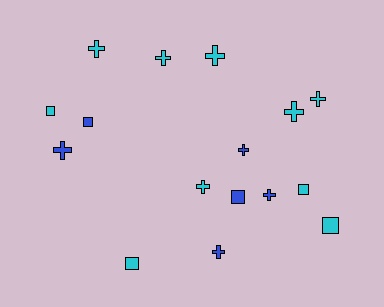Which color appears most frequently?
Cyan, with 10 objects.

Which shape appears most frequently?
Cross, with 10 objects.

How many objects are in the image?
There are 16 objects.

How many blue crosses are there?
There are 4 blue crosses.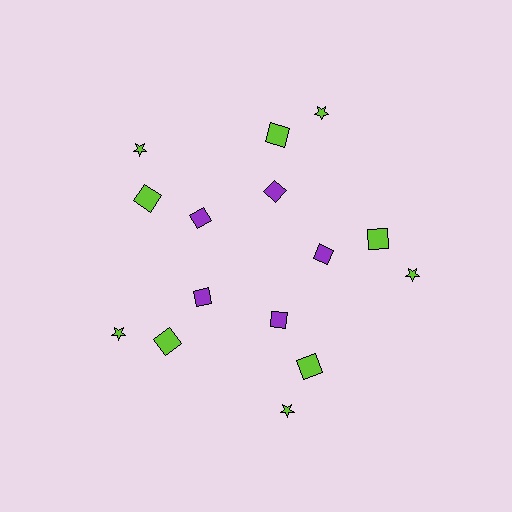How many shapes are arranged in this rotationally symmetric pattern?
There are 15 shapes, arranged in 5 groups of 3.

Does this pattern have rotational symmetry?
Yes, this pattern has 5-fold rotational symmetry. It looks the same after rotating 72 degrees around the center.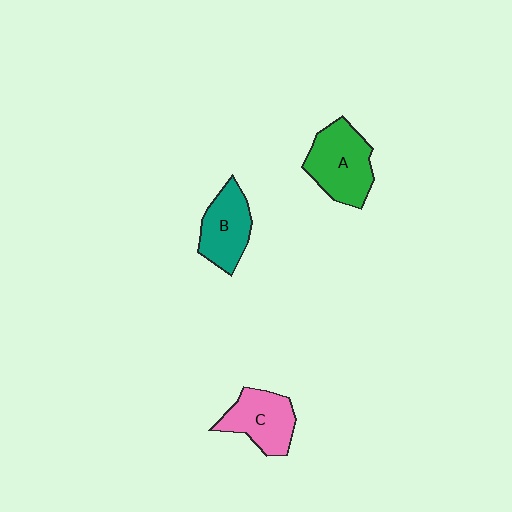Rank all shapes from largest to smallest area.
From largest to smallest: A (green), C (pink), B (teal).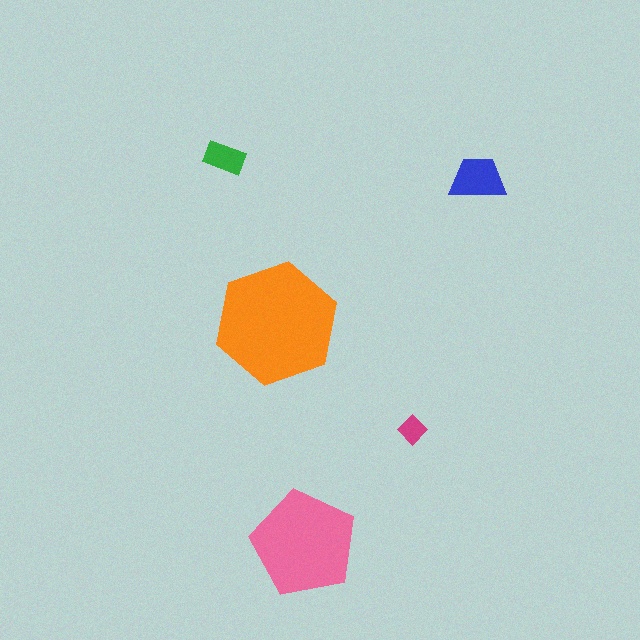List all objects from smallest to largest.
The magenta diamond, the green rectangle, the blue trapezoid, the pink pentagon, the orange hexagon.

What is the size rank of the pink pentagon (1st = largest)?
2nd.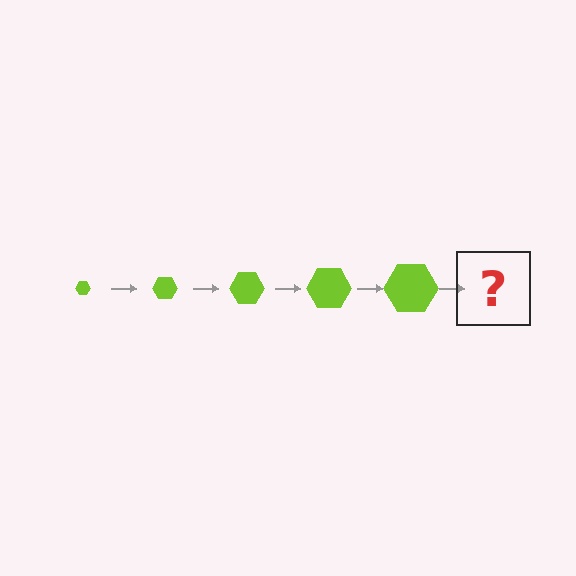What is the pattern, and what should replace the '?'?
The pattern is that the hexagon gets progressively larger each step. The '?' should be a lime hexagon, larger than the previous one.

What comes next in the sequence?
The next element should be a lime hexagon, larger than the previous one.